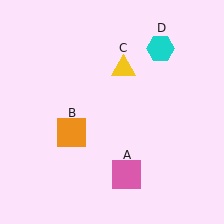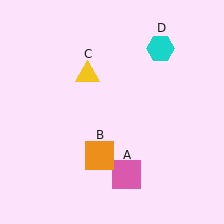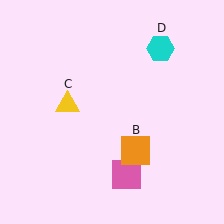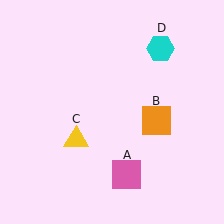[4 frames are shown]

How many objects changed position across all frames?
2 objects changed position: orange square (object B), yellow triangle (object C).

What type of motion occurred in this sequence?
The orange square (object B), yellow triangle (object C) rotated counterclockwise around the center of the scene.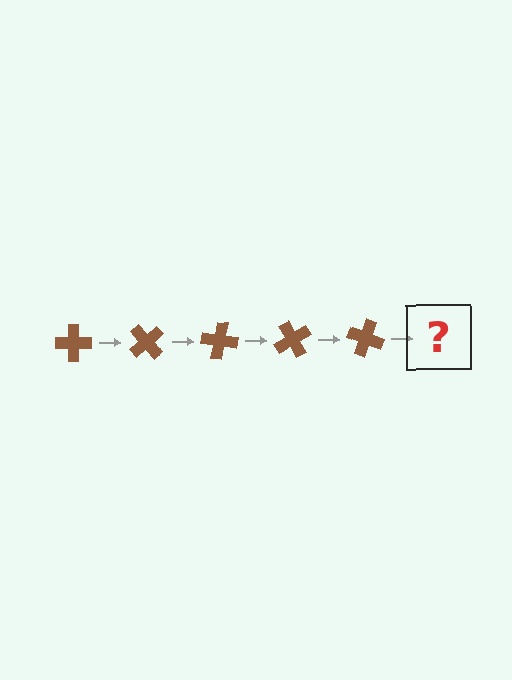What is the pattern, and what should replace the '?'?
The pattern is that the cross rotates 50 degrees each step. The '?' should be a brown cross rotated 250 degrees.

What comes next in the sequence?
The next element should be a brown cross rotated 250 degrees.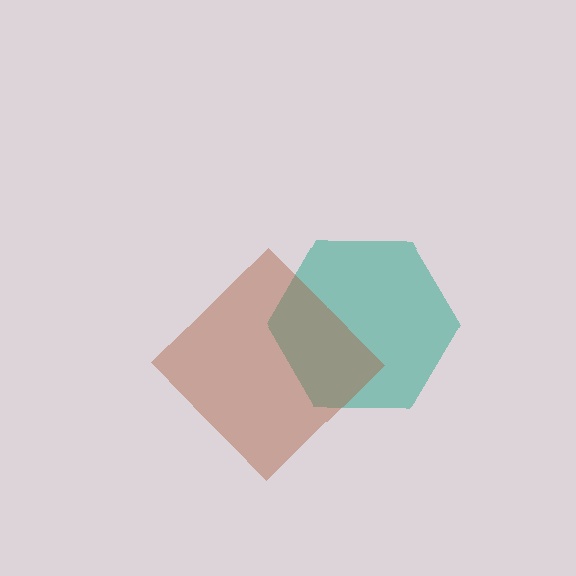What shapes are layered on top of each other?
The layered shapes are: a teal hexagon, a brown diamond.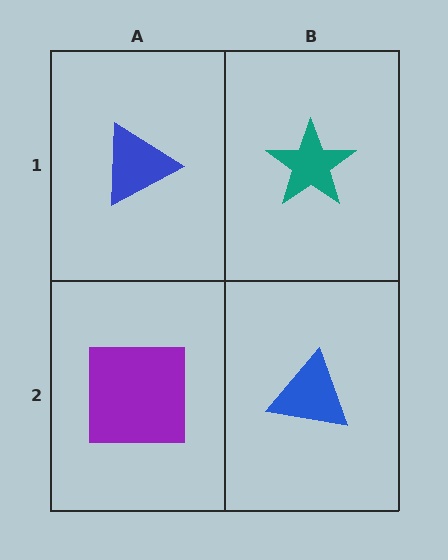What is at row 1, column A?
A blue triangle.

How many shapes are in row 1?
2 shapes.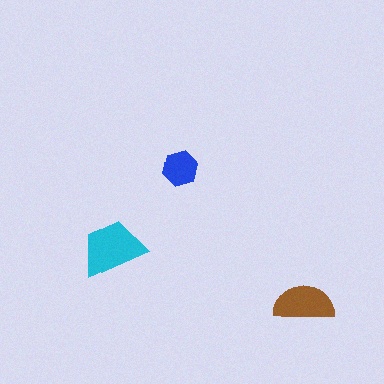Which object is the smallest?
The blue hexagon.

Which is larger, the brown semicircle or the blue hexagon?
The brown semicircle.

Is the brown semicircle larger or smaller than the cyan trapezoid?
Smaller.